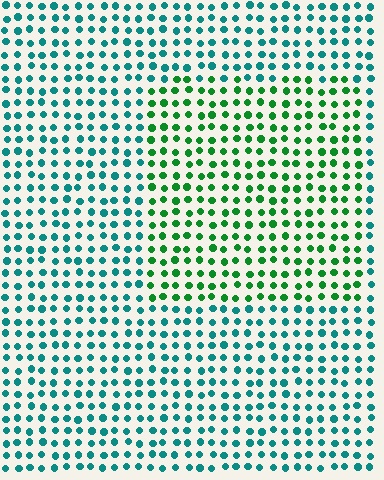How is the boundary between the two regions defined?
The boundary is defined purely by a slight shift in hue (about 44 degrees). Spacing, size, and orientation are identical on both sides.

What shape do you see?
I see a rectangle.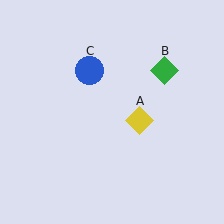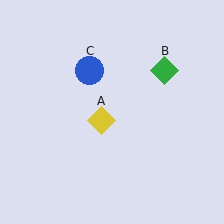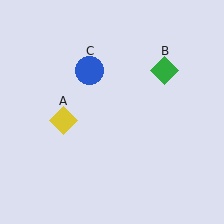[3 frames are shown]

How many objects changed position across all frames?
1 object changed position: yellow diamond (object A).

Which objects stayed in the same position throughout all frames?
Green diamond (object B) and blue circle (object C) remained stationary.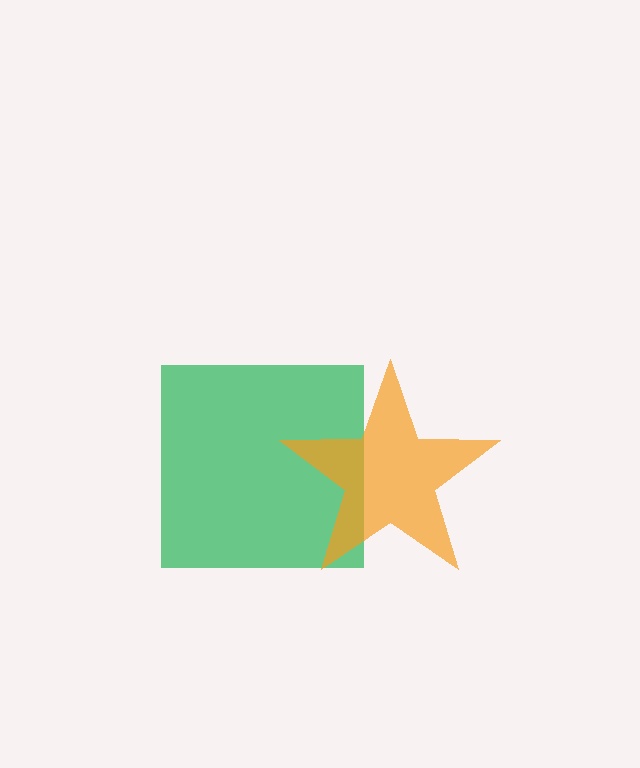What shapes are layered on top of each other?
The layered shapes are: a green square, an orange star.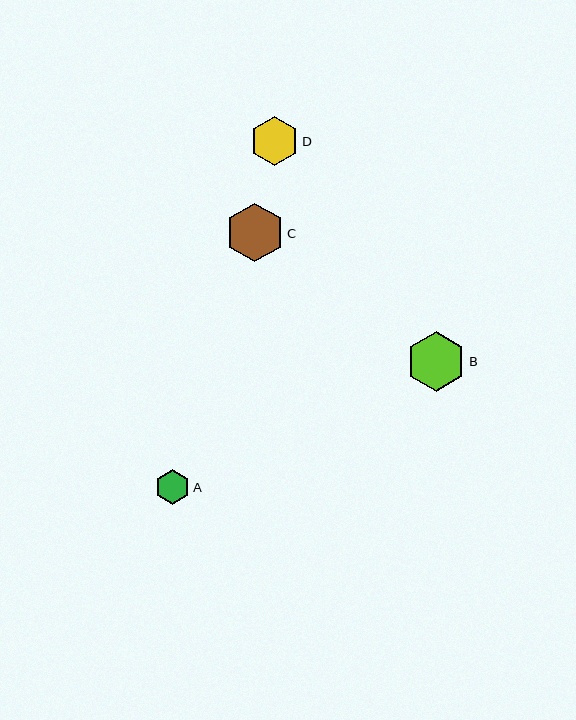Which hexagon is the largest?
Hexagon B is the largest with a size of approximately 60 pixels.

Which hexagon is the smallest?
Hexagon A is the smallest with a size of approximately 35 pixels.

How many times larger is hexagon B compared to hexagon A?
Hexagon B is approximately 1.7 times the size of hexagon A.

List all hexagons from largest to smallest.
From largest to smallest: B, C, D, A.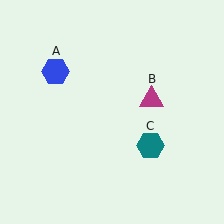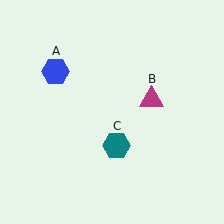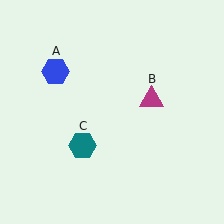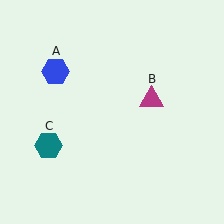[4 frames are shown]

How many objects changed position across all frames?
1 object changed position: teal hexagon (object C).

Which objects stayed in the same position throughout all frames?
Blue hexagon (object A) and magenta triangle (object B) remained stationary.